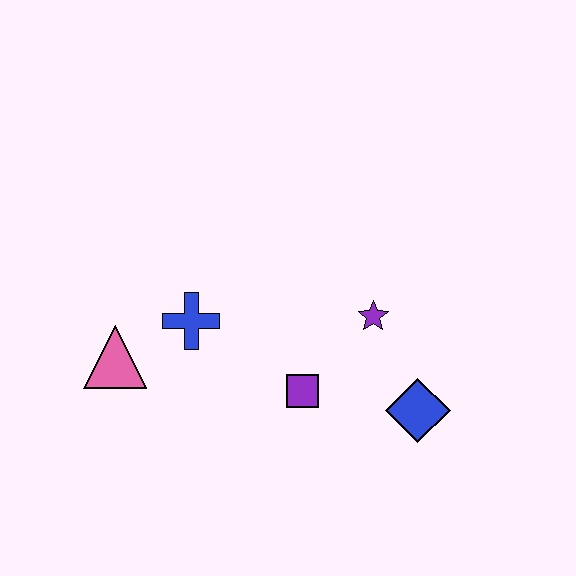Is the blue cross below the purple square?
No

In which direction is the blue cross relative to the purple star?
The blue cross is to the left of the purple star.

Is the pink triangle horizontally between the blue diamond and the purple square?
No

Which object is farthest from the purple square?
The pink triangle is farthest from the purple square.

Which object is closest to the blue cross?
The pink triangle is closest to the blue cross.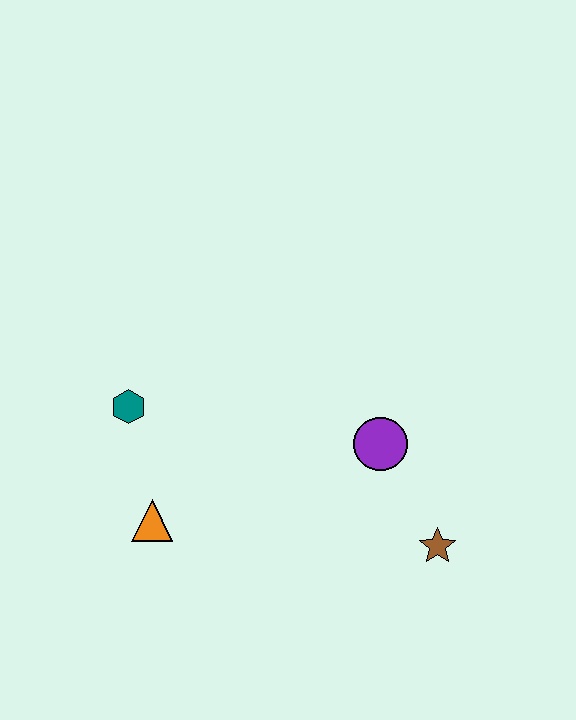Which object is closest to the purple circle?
The brown star is closest to the purple circle.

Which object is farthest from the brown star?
The teal hexagon is farthest from the brown star.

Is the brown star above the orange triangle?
No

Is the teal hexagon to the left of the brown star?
Yes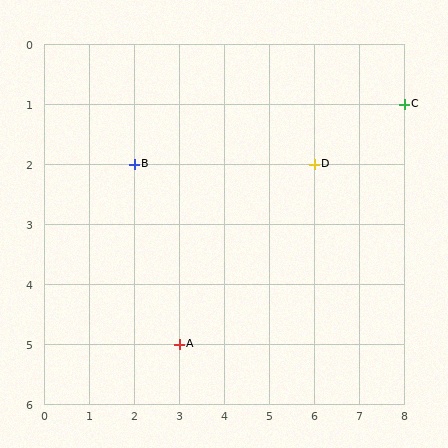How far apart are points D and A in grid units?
Points D and A are 3 columns and 3 rows apart (about 4.2 grid units diagonally).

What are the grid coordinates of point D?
Point D is at grid coordinates (6, 2).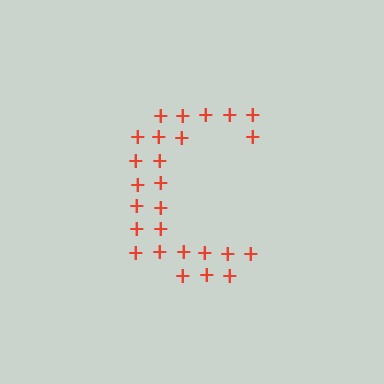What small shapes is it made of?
It is made of small plus signs.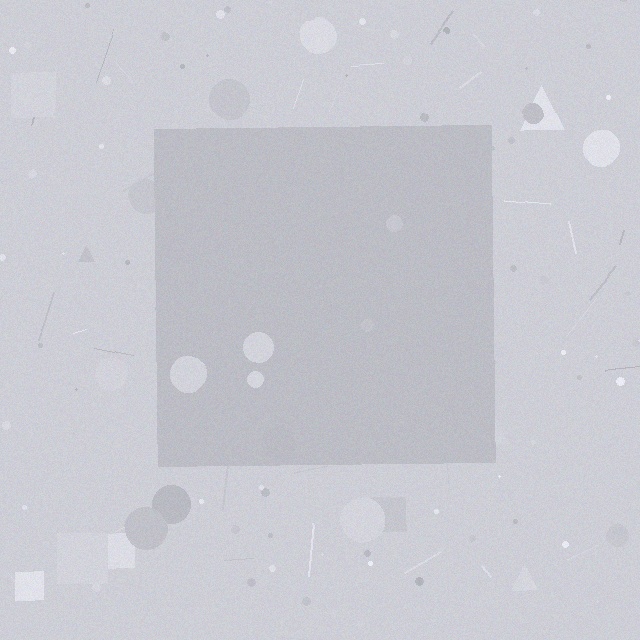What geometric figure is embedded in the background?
A square is embedded in the background.